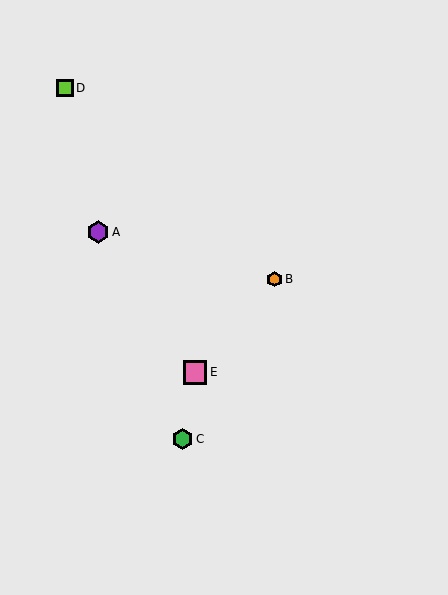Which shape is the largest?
The pink square (labeled E) is the largest.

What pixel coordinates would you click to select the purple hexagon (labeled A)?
Click at (98, 232) to select the purple hexagon A.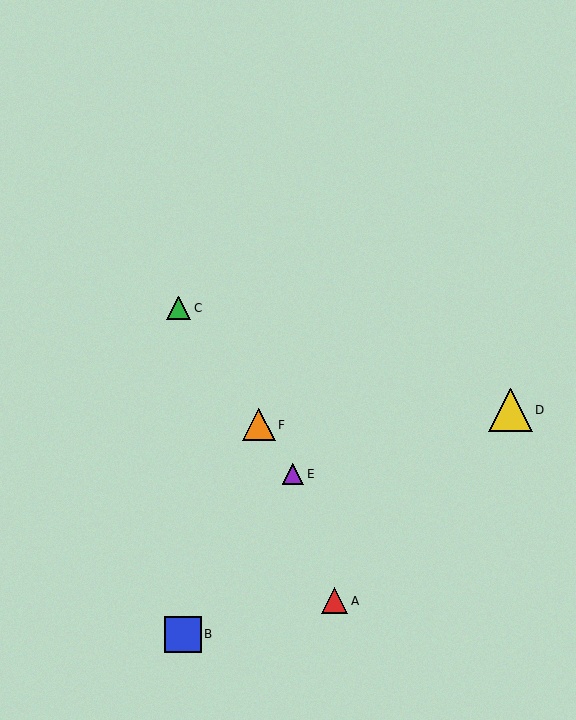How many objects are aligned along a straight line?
3 objects (C, E, F) are aligned along a straight line.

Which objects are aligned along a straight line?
Objects C, E, F are aligned along a straight line.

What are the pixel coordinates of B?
Object B is at (183, 634).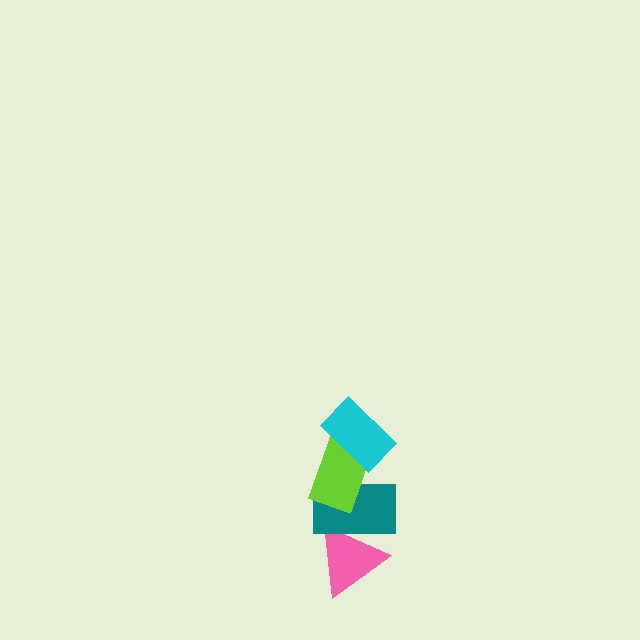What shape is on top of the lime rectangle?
The cyan rectangle is on top of the lime rectangle.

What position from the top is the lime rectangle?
The lime rectangle is 2nd from the top.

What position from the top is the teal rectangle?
The teal rectangle is 3rd from the top.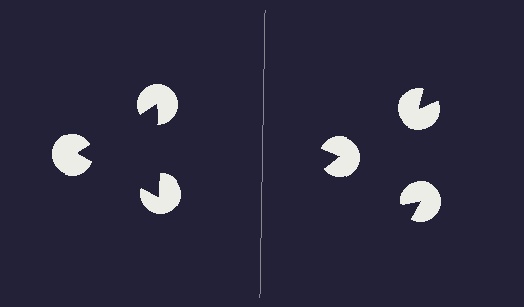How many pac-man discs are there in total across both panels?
6 — 3 on each side.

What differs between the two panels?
The pac-man discs are positioned identically on both sides; only the wedge orientations differ. On the left they align to a triangle; on the right they are misaligned.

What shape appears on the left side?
An illusory triangle.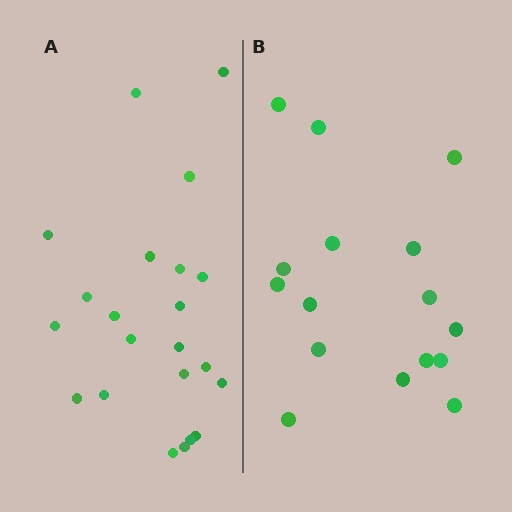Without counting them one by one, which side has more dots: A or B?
Region A (the left region) has more dots.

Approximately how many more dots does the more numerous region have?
Region A has about 6 more dots than region B.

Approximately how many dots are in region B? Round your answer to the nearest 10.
About 20 dots. (The exact count is 16, which rounds to 20.)